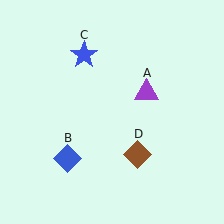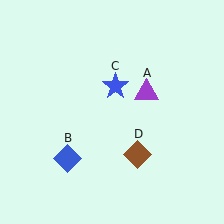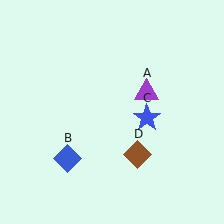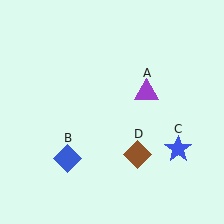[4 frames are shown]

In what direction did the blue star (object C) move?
The blue star (object C) moved down and to the right.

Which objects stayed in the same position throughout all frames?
Purple triangle (object A) and blue diamond (object B) and brown diamond (object D) remained stationary.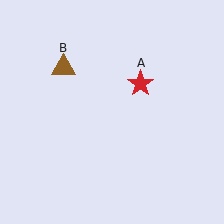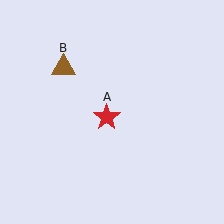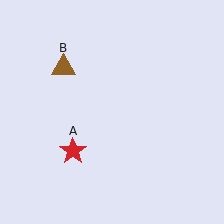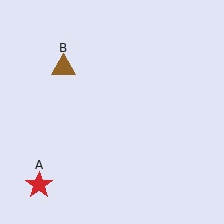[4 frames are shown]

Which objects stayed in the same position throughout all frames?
Brown triangle (object B) remained stationary.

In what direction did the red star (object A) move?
The red star (object A) moved down and to the left.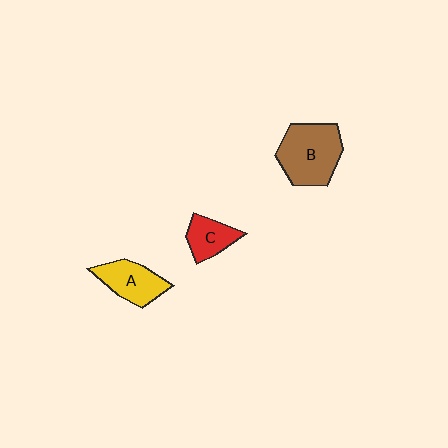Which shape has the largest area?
Shape B (brown).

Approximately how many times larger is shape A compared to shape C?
Approximately 1.3 times.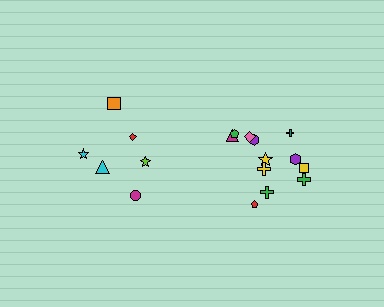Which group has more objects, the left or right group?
The right group.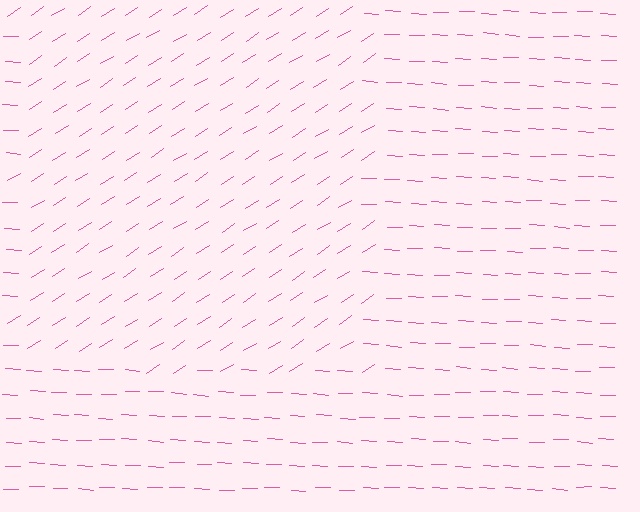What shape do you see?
I see a rectangle.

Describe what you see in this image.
The image is filled with small pink line segments. A rectangle region in the image has lines oriented differently from the surrounding lines, creating a visible texture boundary.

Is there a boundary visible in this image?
Yes, there is a texture boundary formed by a change in line orientation.